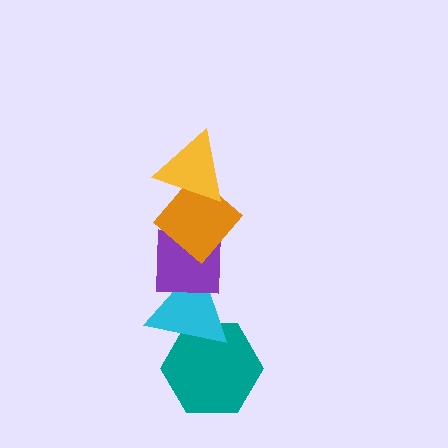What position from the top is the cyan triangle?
The cyan triangle is 4th from the top.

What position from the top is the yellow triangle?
The yellow triangle is 1st from the top.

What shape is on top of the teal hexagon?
The cyan triangle is on top of the teal hexagon.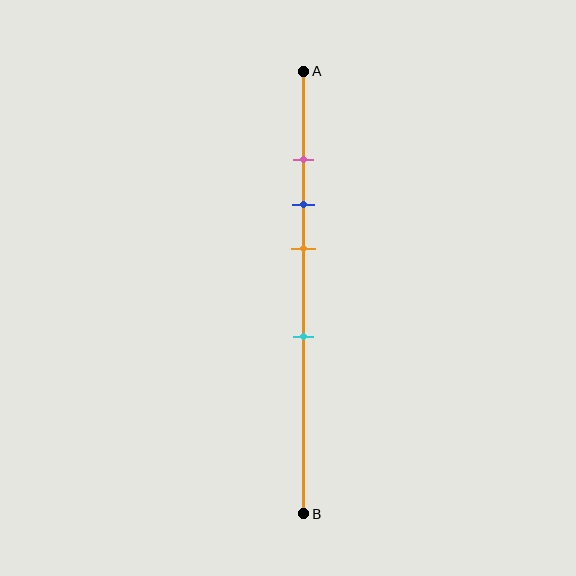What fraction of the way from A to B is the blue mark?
The blue mark is approximately 30% (0.3) of the way from A to B.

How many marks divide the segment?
There are 4 marks dividing the segment.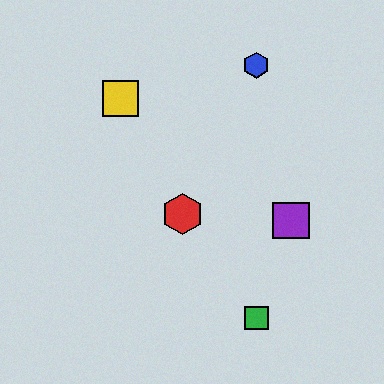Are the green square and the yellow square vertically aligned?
No, the green square is at x≈256 and the yellow square is at x≈120.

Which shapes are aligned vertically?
The blue hexagon, the green square are aligned vertically.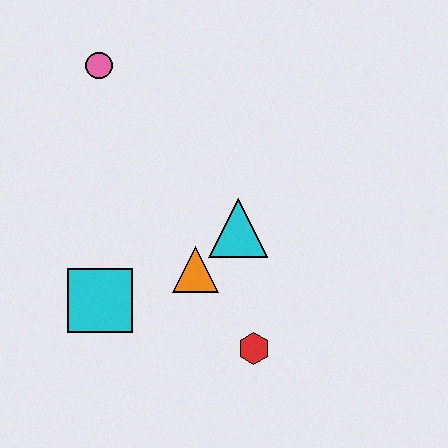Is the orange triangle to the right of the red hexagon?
No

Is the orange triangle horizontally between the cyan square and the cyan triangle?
Yes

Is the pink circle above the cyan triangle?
Yes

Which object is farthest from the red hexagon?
The pink circle is farthest from the red hexagon.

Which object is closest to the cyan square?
The orange triangle is closest to the cyan square.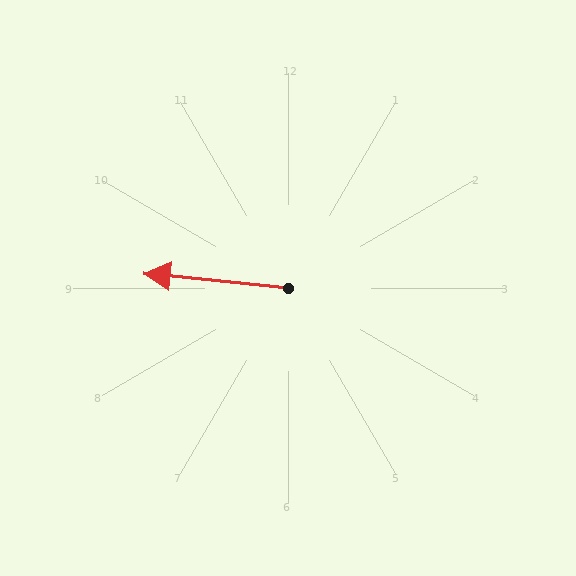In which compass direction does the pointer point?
West.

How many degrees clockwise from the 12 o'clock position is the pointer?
Approximately 276 degrees.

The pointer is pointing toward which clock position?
Roughly 9 o'clock.